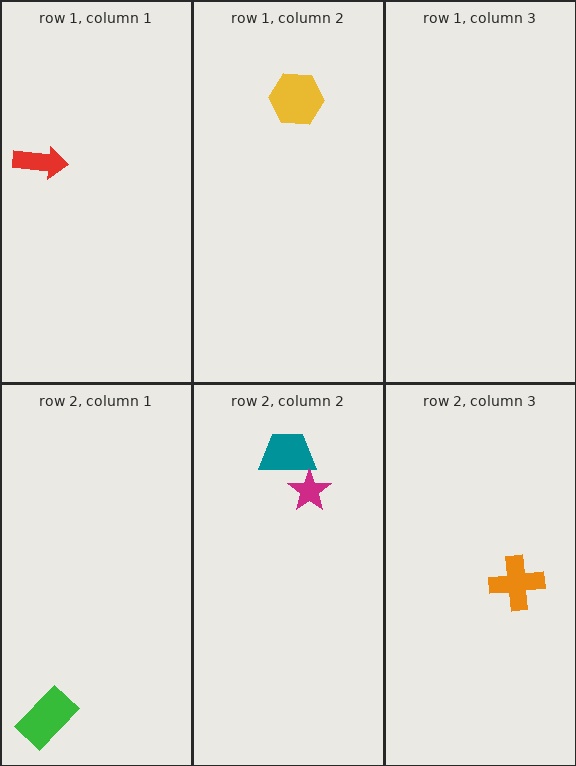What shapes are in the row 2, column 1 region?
The green rectangle.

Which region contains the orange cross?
The row 2, column 3 region.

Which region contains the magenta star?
The row 2, column 2 region.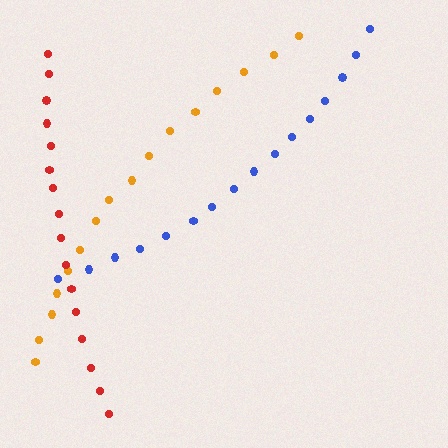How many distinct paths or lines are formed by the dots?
There are 3 distinct paths.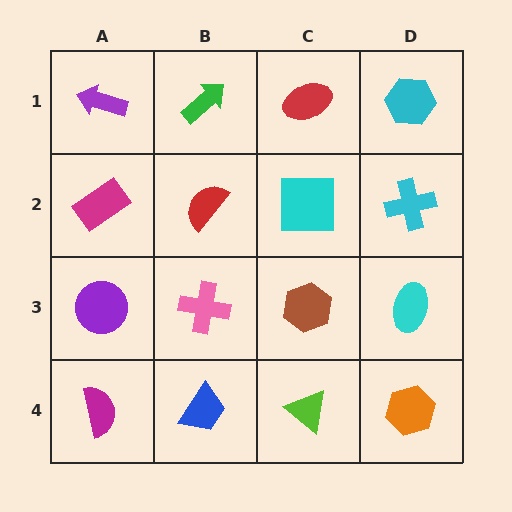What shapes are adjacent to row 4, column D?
A cyan ellipse (row 3, column D), a lime triangle (row 4, column C).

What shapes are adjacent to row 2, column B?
A green arrow (row 1, column B), a pink cross (row 3, column B), a magenta rectangle (row 2, column A), a cyan square (row 2, column C).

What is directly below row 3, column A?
A magenta semicircle.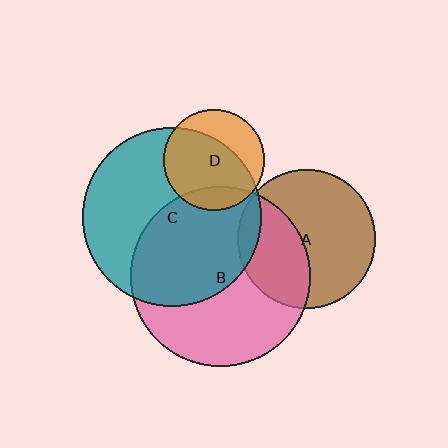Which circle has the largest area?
Circle B (pink).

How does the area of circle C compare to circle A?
Approximately 1.7 times.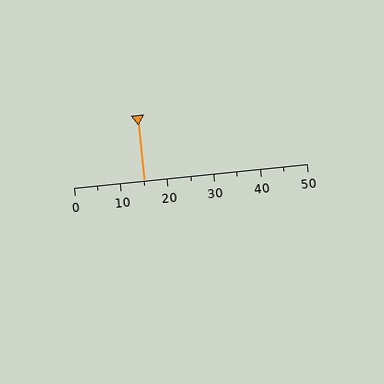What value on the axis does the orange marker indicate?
The marker indicates approximately 15.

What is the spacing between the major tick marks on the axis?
The major ticks are spaced 10 apart.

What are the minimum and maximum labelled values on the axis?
The axis runs from 0 to 50.